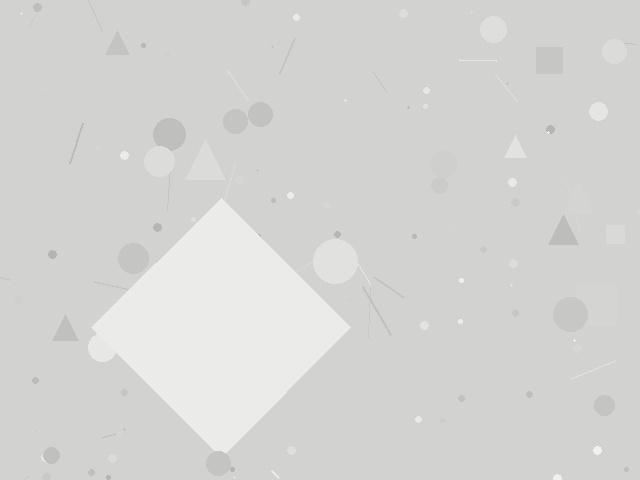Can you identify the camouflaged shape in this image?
The camouflaged shape is a diamond.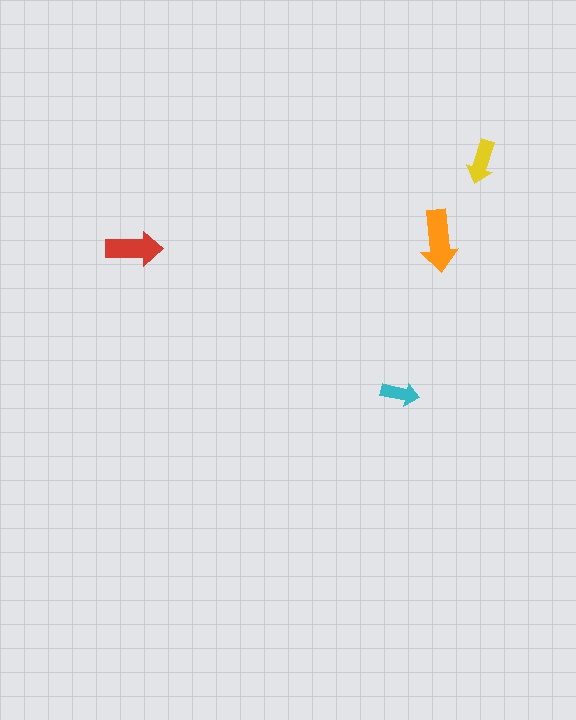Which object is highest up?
The yellow arrow is topmost.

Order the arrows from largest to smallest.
the orange one, the red one, the yellow one, the cyan one.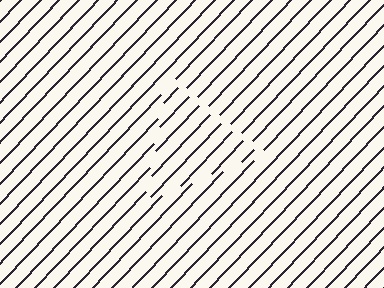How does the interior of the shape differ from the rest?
The interior of the shape contains the same grating, shifted by half a period — the contour is defined by the phase discontinuity where line-ends from the inner and outer gratings abut.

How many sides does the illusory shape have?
3 sides — the line-ends trace a triangle.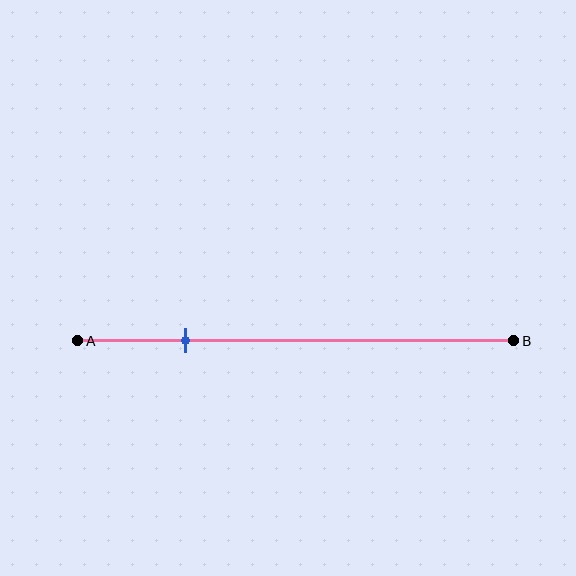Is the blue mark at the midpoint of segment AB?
No, the mark is at about 25% from A, not at the 50% midpoint.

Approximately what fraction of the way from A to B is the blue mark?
The blue mark is approximately 25% of the way from A to B.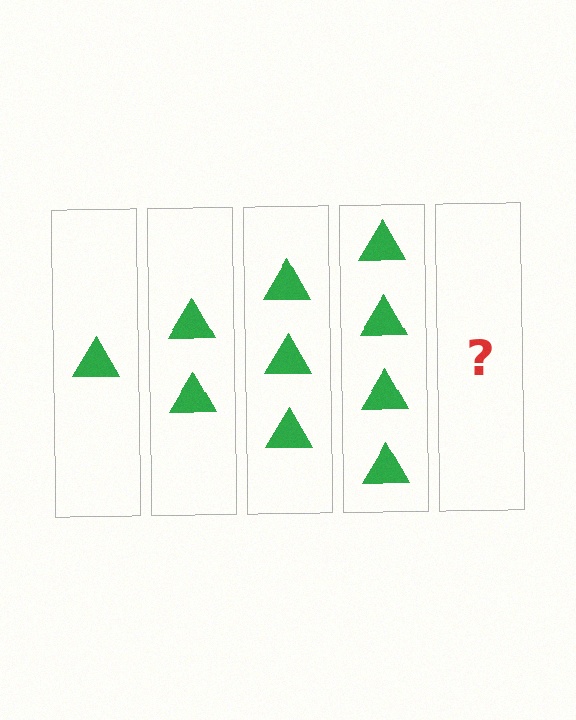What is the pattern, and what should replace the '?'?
The pattern is that each step adds one more triangle. The '?' should be 5 triangles.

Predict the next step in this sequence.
The next step is 5 triangles.